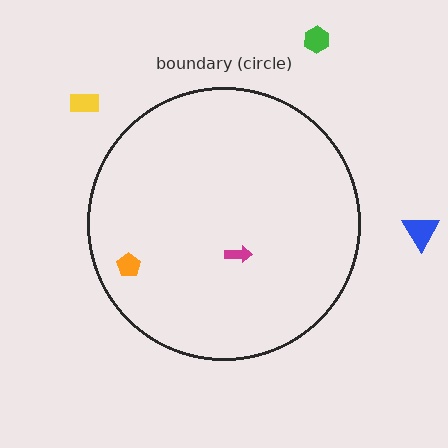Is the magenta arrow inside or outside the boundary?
Inside.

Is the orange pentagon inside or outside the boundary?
Inside.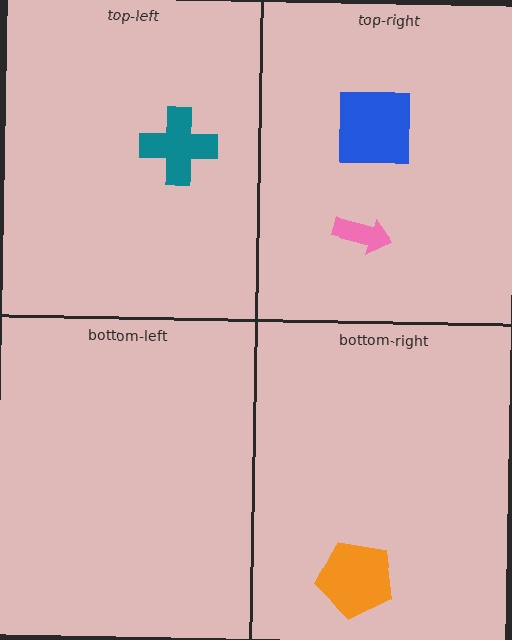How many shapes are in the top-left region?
1.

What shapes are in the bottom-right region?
The orange pentagon.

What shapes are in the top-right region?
The pink arrow, the blue square.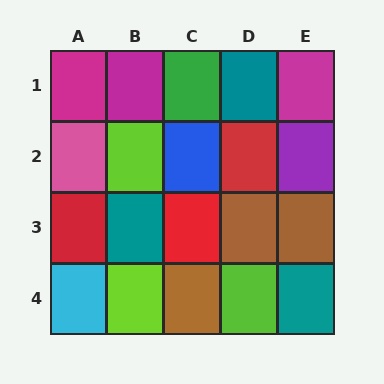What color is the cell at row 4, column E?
Teal.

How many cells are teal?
3 cells are teal.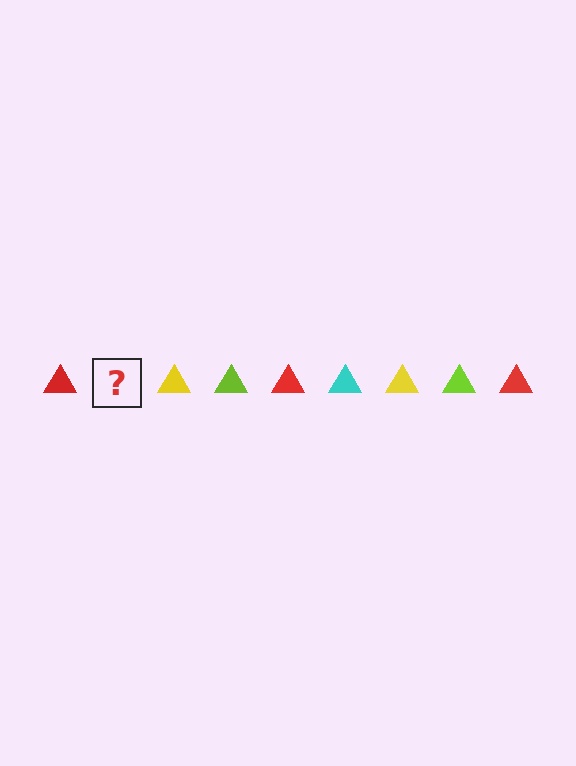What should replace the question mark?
The question mark should be replaced with a cyan triangle.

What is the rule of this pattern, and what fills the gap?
The rule is that the pattern cycles through red, cyan, yellow, lime triangles. The gap should be filled with a cyan triangle.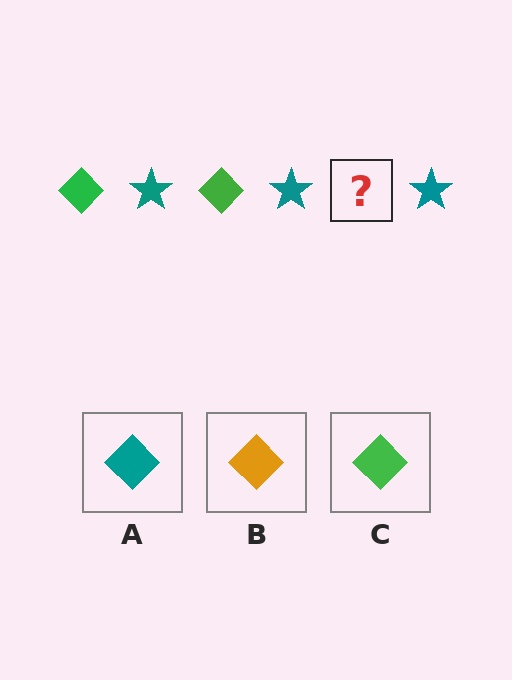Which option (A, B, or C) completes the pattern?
C.